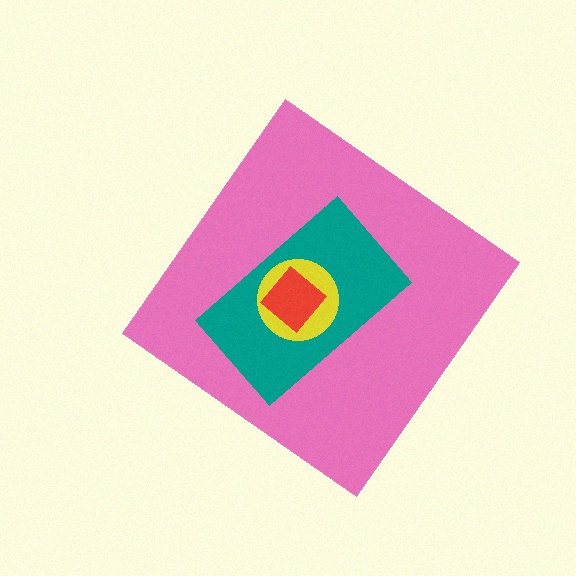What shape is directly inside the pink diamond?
The teal rectangle.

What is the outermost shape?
The pink diamond.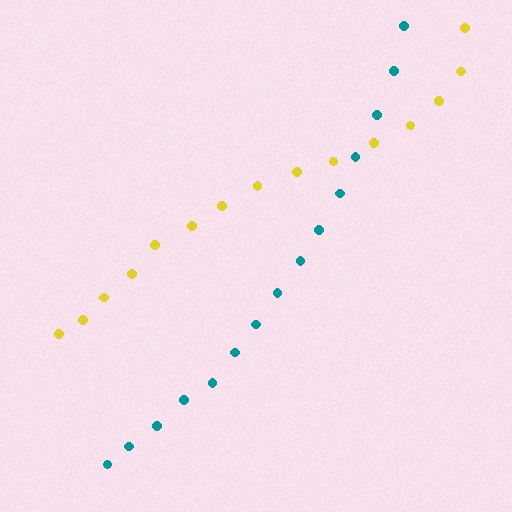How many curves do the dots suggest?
There are 2 distinct paths.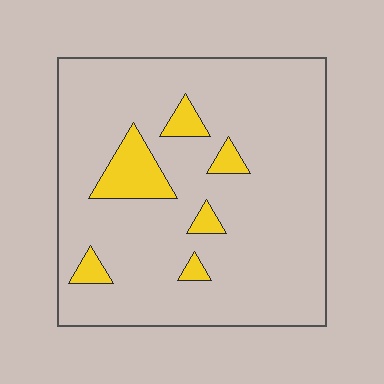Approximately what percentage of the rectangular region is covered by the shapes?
Approximately 10%.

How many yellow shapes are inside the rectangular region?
6.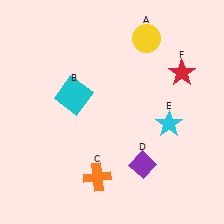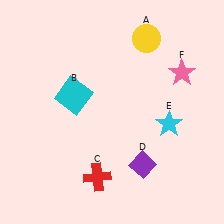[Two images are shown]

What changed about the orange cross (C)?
In Image 1, C is orange. In Image 2, it changed to red.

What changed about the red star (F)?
In Image 1, F is red. In Image 2, it changed to pink.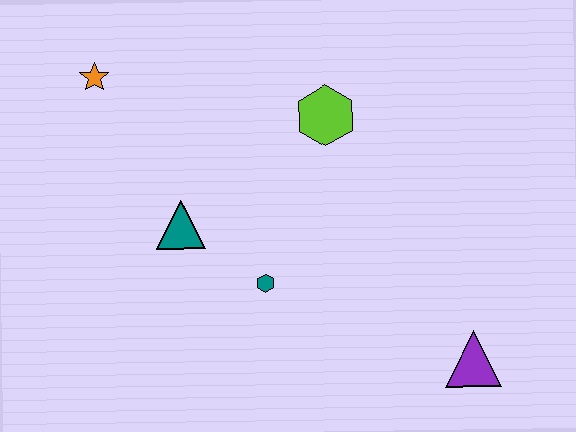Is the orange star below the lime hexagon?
No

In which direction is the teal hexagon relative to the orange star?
The teal hexagon is below the orange star.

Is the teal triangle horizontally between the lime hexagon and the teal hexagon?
No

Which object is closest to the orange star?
The teal triangle is closest to the orange star.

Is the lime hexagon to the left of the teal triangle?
No